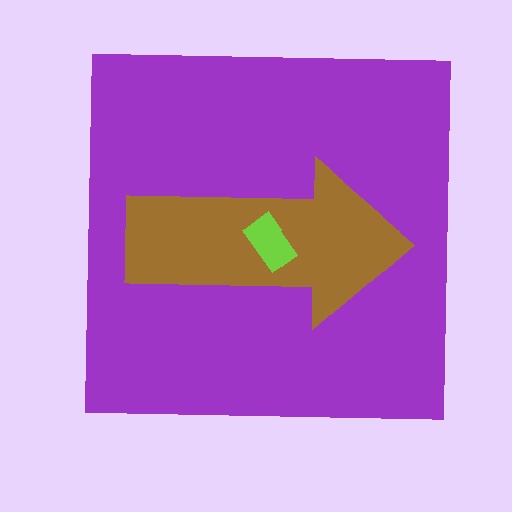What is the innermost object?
The lime rectangle.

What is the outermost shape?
The purple square.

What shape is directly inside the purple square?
The brown arrow.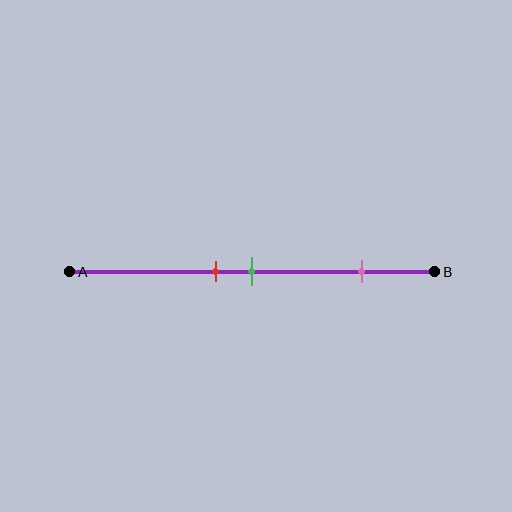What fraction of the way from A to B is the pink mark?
The pink mark is approximately 80% (0.8) of the way from A to B.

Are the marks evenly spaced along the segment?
No, the marks are not evenly spaced.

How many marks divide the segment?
There are 3 marks dividing the segment.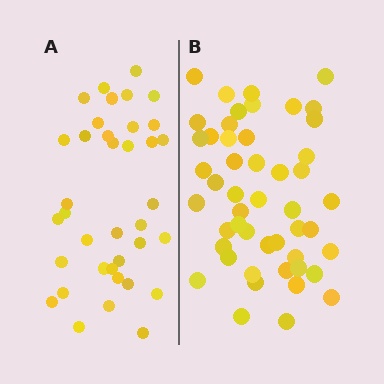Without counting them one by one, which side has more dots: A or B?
Region B (the right region) has more dots.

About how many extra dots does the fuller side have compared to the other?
Region B has roughly 12 or so more dots than region A.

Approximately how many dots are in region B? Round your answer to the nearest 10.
About 50 dots. (The exact count is 49, which rounds to 50.)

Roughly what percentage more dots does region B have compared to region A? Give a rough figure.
About 30% more.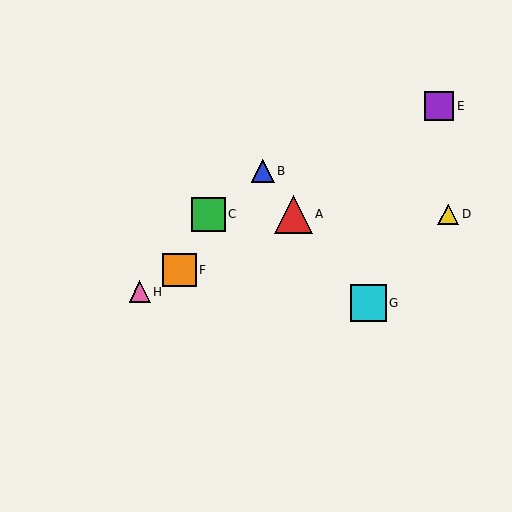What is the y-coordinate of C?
Object C is at y≈214.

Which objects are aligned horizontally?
Objects A, C, D are aligned horizontally.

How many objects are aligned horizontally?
3 objects (A, C, D) are aligned horizontally.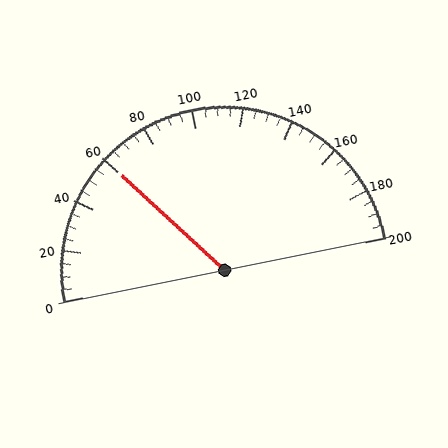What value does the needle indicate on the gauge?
The needle indicates approximately 60.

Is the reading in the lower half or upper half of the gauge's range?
The reading is in the lower half of the range (0 to 200).